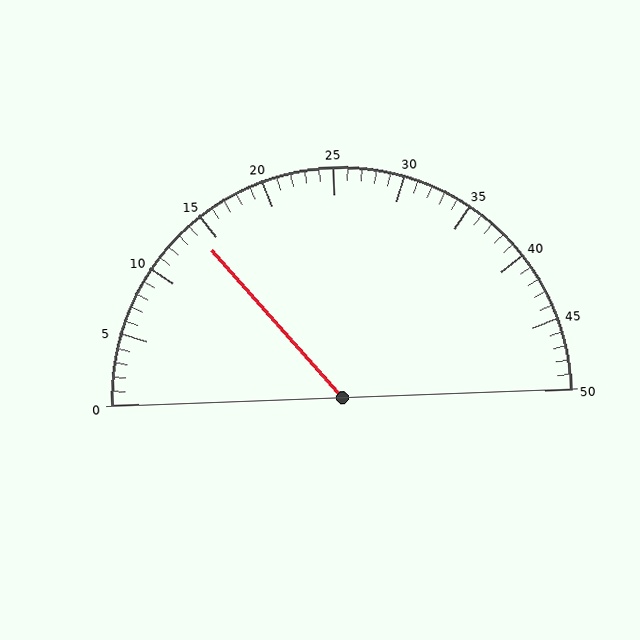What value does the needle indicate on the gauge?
The needle indicates approximately 14.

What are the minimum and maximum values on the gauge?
The gauge ranges from 0 to 50.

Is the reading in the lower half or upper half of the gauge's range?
The reading is in the lower half of the range (0 to 50).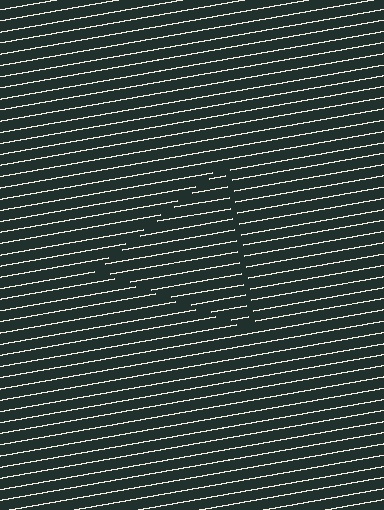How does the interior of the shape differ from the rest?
The interior of the shape contains the same grating, shifted by half a period — the contour is defined by the phase discontinuity where line-ends from the inner and outer gratings abut.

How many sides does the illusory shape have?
3 sides — the line-ends trace a triangle.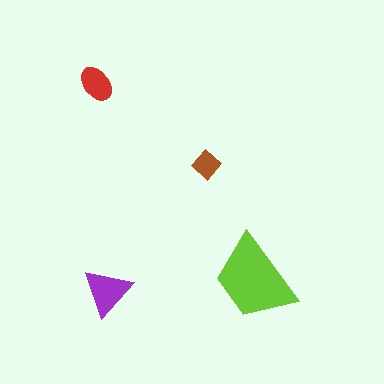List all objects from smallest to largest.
The brown diamond, the red ellipse, the purple triangle, the lime trapezoid.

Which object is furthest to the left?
The red ellipse is leftmost.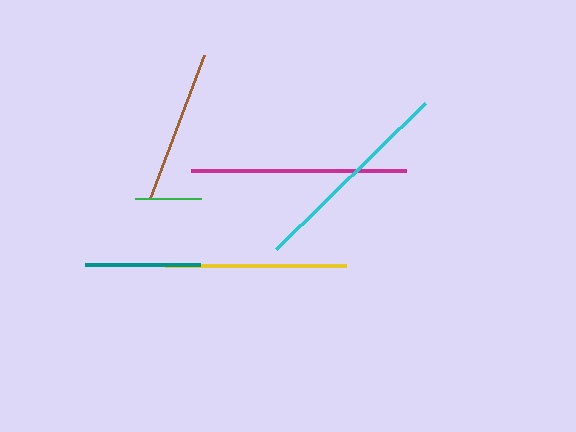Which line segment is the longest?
The magenta line is the longest at approximately 215 pixels.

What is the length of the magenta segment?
The magenta segment is approximately 215 pixels long.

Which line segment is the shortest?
The green line is the shortest at approximately 66 pixels.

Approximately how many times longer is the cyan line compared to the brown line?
The cyan line is approximately 1.4 times the length of the brown line.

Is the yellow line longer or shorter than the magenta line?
The magenta line is longer than the yellow line.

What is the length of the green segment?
The green segment is approximately 66 pixels long.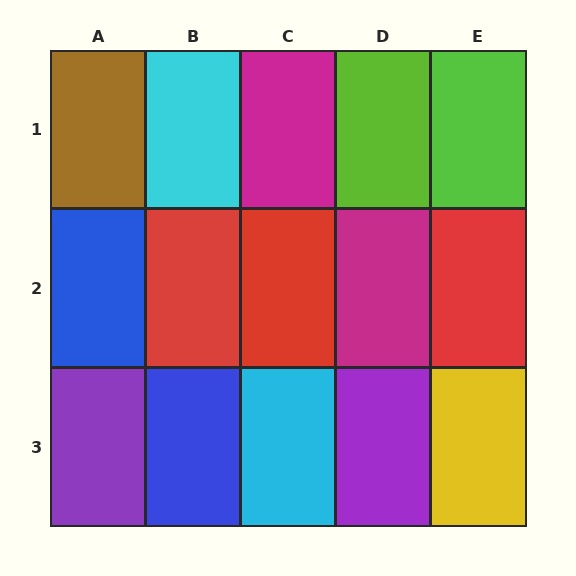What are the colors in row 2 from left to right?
Blue, red, red, magenta, red.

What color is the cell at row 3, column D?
Purple.